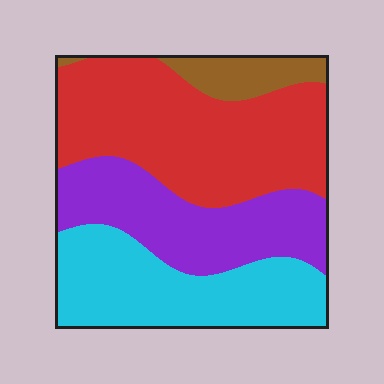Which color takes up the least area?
Brown, at roughly 10%.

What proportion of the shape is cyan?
Cyan takes up about one quarter (1/4) of the shape.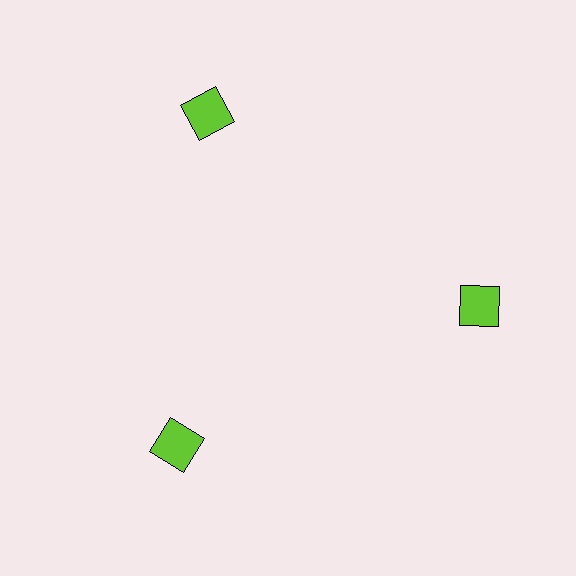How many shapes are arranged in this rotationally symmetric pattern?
There are 3 shapes, arranged in 3 groups of 1.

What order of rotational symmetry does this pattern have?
This pattern has 3-fold rotational symmetry.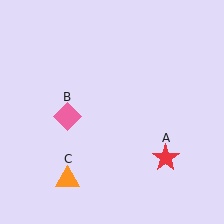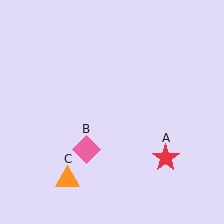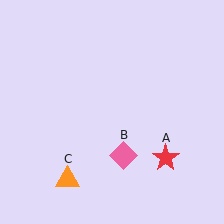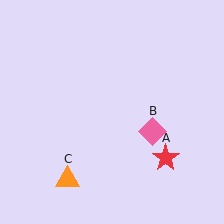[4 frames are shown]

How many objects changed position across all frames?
1 object changed position: pink diamond (object B).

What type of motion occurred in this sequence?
The pink diamond (object B) rotated counterclockwise around the center of the scene.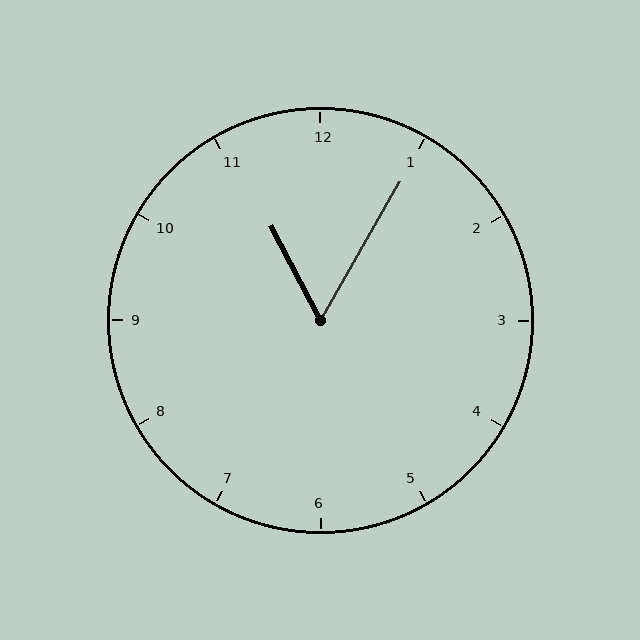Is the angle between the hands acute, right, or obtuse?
It is acute.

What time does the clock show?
11:05.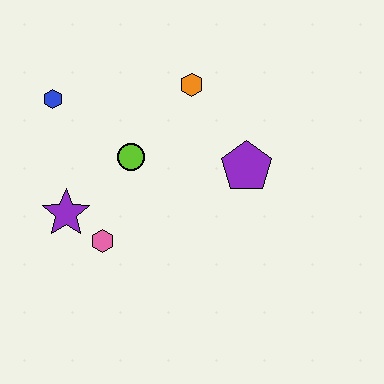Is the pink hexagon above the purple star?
No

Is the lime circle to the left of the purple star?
No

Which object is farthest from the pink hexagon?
The orange hexagon is farthest from the pink hexagon.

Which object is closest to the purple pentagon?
The orange hexagon is closest to the purple pentagon.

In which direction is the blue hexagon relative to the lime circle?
The blue hexagon is to the left of the lime circle.